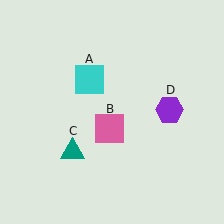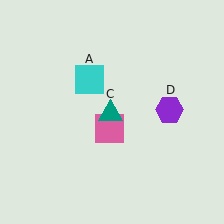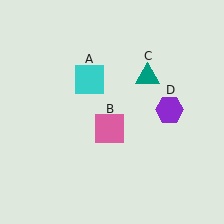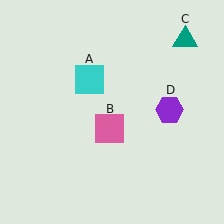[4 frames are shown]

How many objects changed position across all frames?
1 object changed position: teal triangle (object C).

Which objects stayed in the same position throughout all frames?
Cyan square (object A) and pink square (object B) and purple hexagon (object D) remained stationary.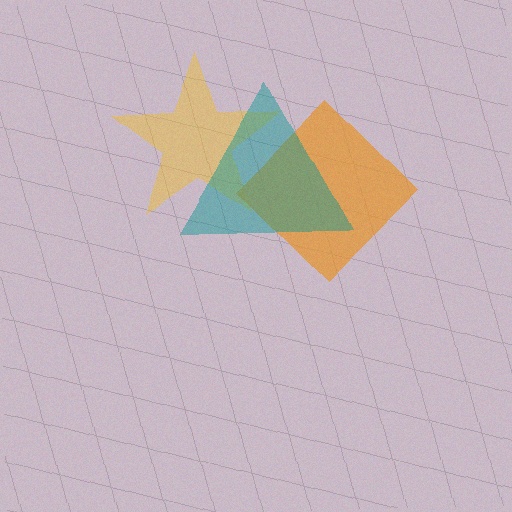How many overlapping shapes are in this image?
There are 3 overlapping shapes in the image.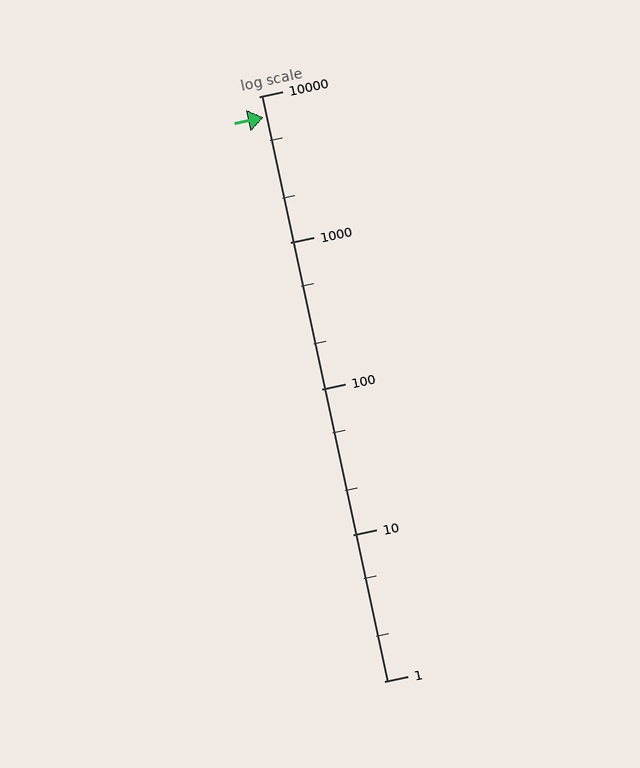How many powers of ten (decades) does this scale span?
The scale spans 4 decades, from 1 to 10000.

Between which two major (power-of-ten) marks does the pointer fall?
The pointer is between 1000 and 10000.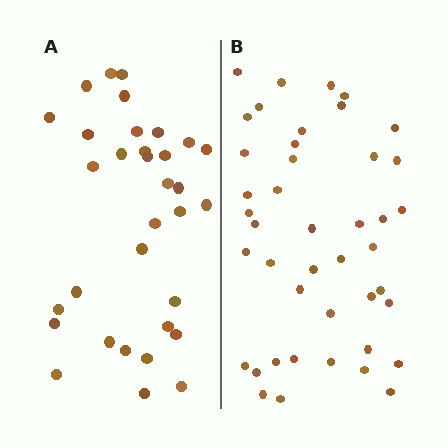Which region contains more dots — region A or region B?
Region B (the right region) has more dots.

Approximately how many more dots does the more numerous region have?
Region B has roughly 10 or so more dots than region A.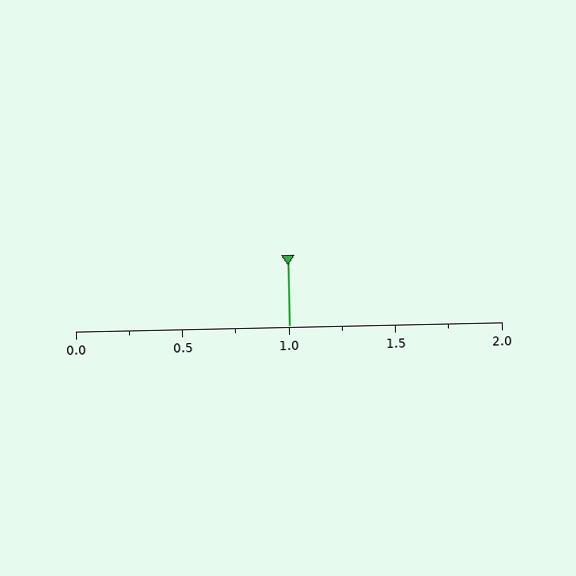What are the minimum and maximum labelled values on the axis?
The axis runs from 0.0 to 2.0.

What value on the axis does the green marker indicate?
The marker indicates approximately 1.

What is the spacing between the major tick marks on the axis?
The major ticks are spaced 0.5 apart.